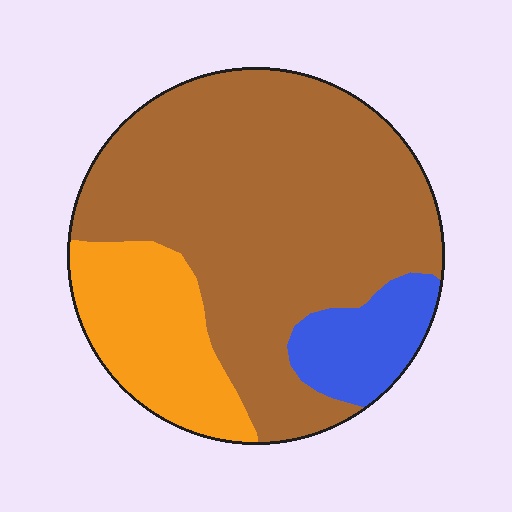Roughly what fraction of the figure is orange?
Orange takes up about one fifth (1/5) of the figure.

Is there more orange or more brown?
Brown.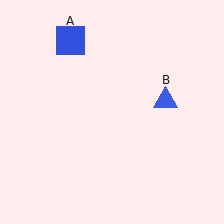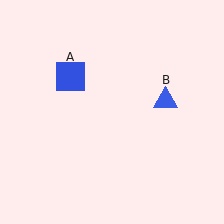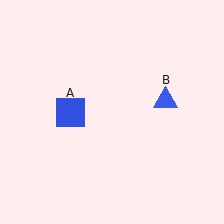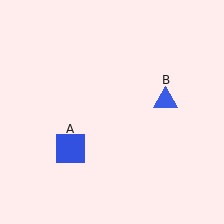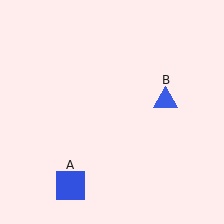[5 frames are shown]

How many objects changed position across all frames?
1 object changed position: blue square (object A).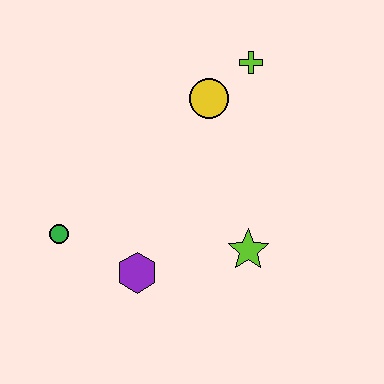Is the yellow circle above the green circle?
Yes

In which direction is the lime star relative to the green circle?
The lime star is to the right of the green circle.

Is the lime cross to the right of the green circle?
Yes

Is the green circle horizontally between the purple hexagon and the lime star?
No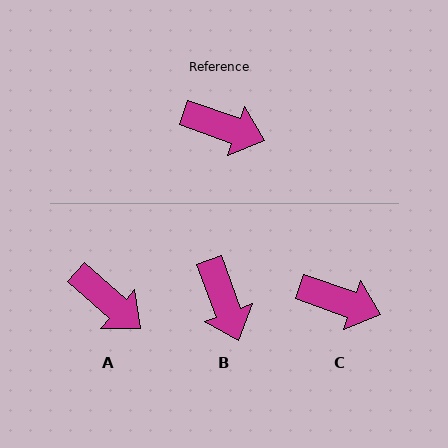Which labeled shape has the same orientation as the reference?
C.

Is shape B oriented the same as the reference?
No, it is off by about 50 degrees.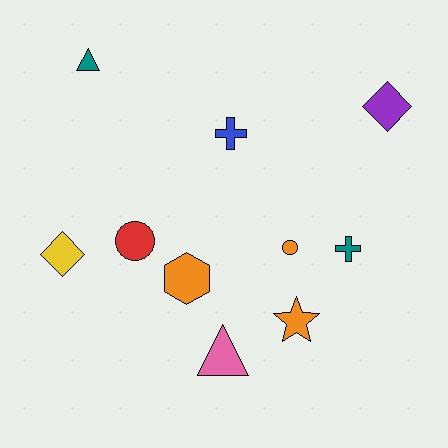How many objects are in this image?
There are 10 objects.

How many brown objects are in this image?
There are no brown objects.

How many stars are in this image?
There is 1 star.